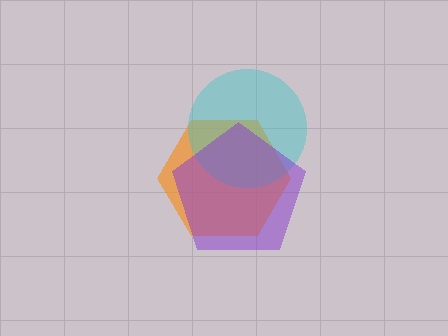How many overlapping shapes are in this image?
There are 3 overlapping shapes in the image.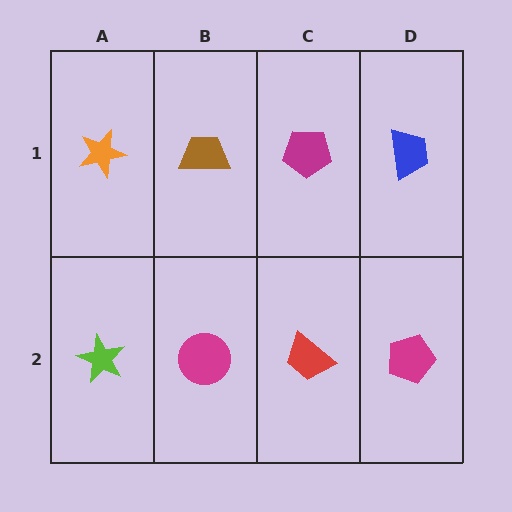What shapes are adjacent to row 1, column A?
A lime star (row 2, column A), a brown trapezoid (row 1, column B).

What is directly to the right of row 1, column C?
A blue trapezoid.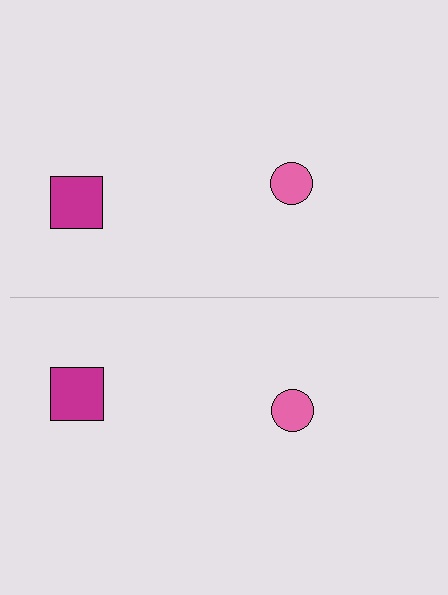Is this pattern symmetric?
Yes, this pattern has bilateral (reflection) symmetry.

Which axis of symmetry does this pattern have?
The pattern has a horizontal axis of symmetry running through the center of the image.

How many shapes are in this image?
There are 4 shapes in this image.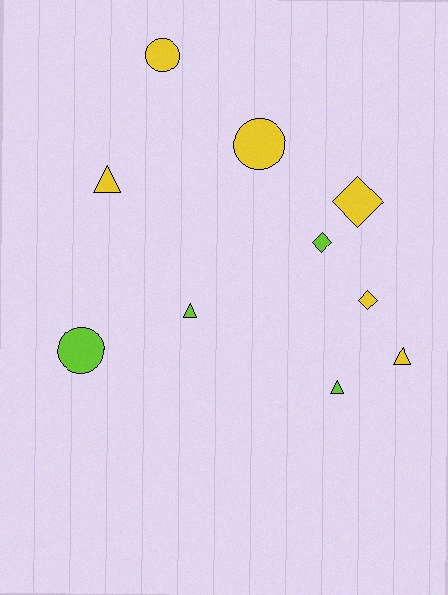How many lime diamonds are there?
There is 1 lime diamond.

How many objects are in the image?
There are 10 objects.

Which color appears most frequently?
Yellow, with 6 objects.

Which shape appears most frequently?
Triangle, with 4 objects.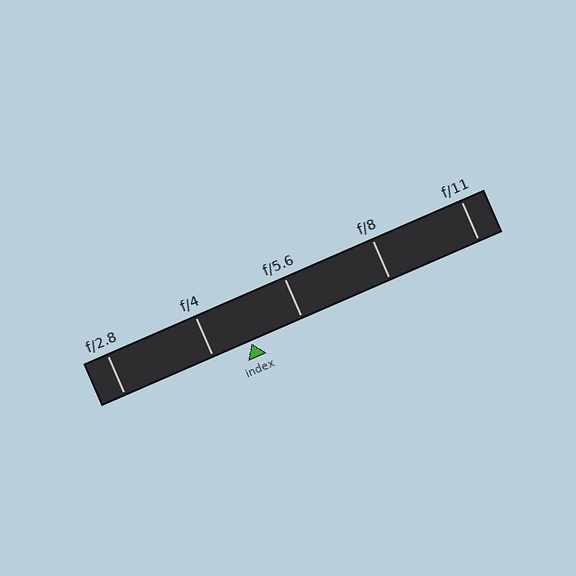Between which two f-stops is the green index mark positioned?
The index mark is between f/4 and f/5.6.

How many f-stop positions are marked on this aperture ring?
There are 5 f-stop positions marked.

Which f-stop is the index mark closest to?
The index mark is closest to f/4.